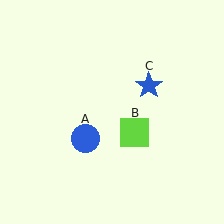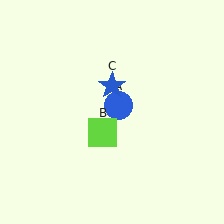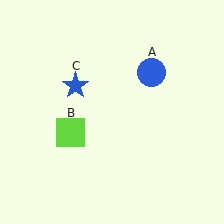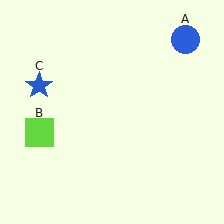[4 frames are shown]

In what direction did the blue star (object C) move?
The blue star (object C) moved left.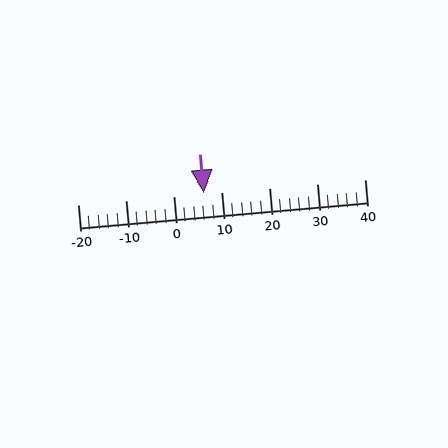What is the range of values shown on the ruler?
The ruler shows values from -20 to 40.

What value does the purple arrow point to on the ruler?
The purple arrow points to approximately 6.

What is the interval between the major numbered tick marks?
The major tick marks are spaced 10 units apart.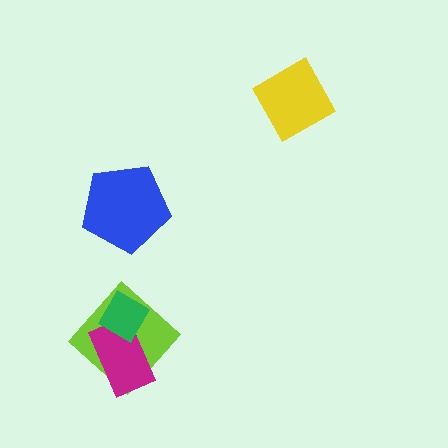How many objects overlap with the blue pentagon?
0 objects overlap with the blue pentagon.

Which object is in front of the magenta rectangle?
The green diamond is in front of the magenta rectangle.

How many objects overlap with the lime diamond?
2 objects overlap with the lime diamond.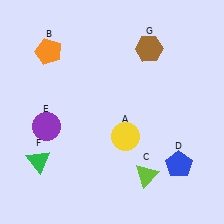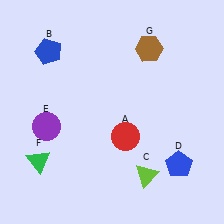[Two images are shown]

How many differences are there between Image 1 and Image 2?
There are 2 differences between the two images.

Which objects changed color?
A changed from yellow to red. B changed from orange to blue.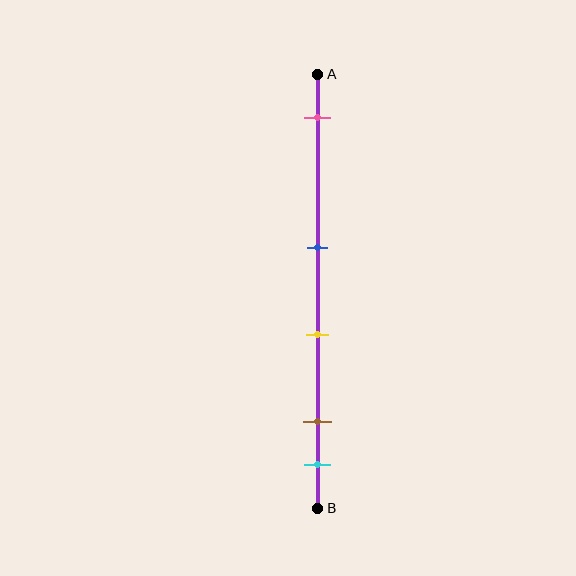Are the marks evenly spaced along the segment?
No, the marks are not evenly spaced.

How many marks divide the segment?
There are 5 marks dividing the segment.